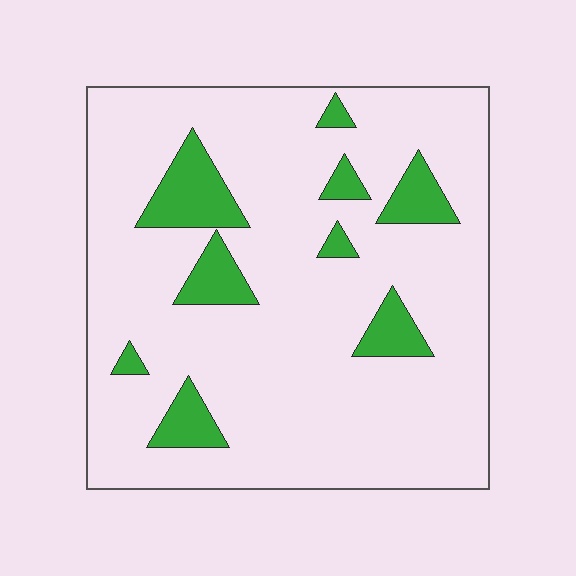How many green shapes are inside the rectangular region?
9.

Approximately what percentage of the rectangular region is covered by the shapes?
Approximately 15%.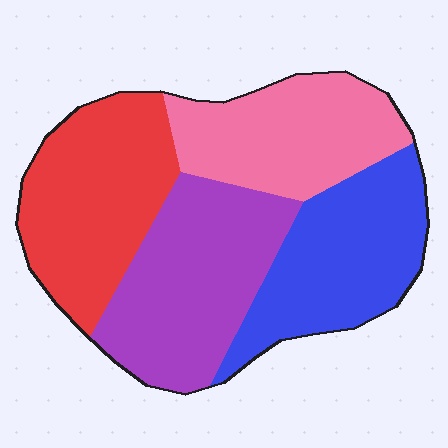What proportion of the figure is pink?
Pink takes up less than a quarter of the figure.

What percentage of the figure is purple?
Purple covers 27% of the figure.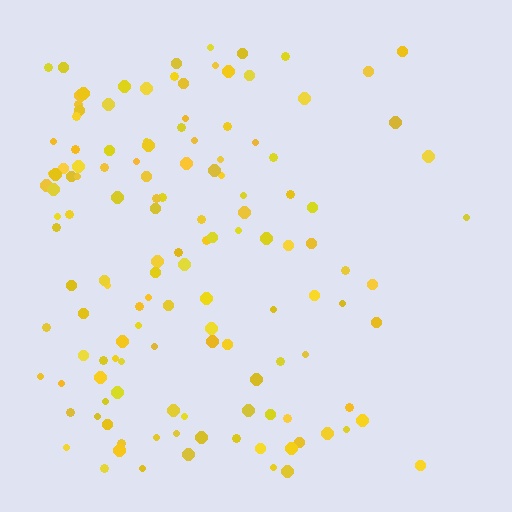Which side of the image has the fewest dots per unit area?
The right.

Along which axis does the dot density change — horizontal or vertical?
Horizontal.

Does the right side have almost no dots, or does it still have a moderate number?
Still a moderate number, just noticeably fewer than the left.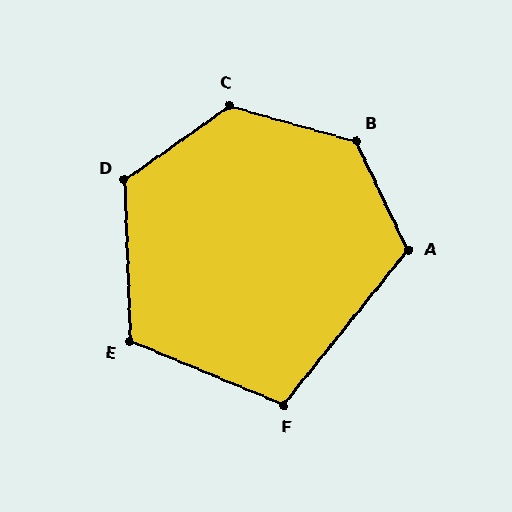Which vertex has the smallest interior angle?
F, at approximately 106 degrees.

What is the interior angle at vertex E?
Approximately 115 degrees (obtuse).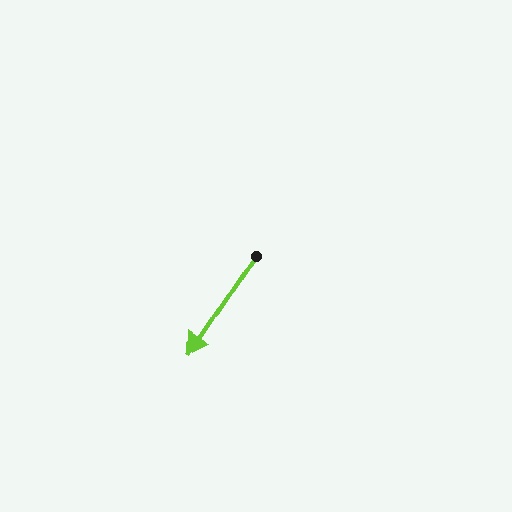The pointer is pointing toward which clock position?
Roughly 7 o'clock.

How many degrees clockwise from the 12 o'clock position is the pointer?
Approximately 213 degrees.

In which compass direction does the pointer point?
Southwest.